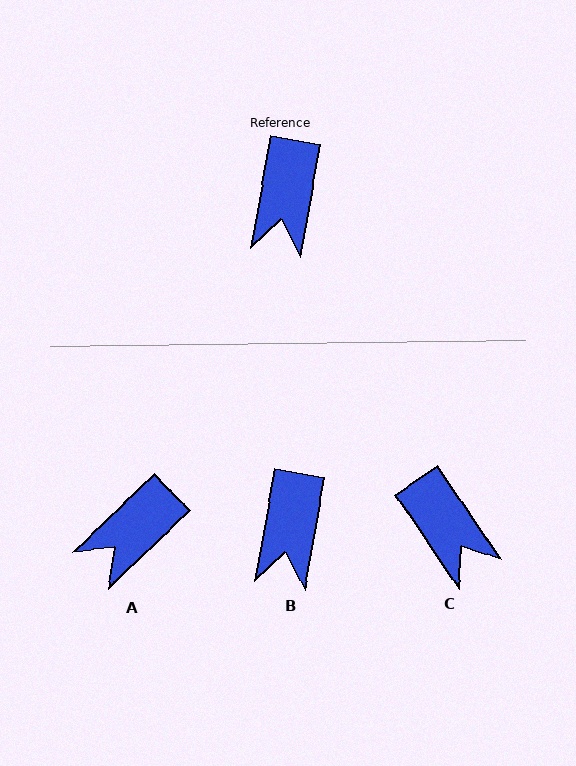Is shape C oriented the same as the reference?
No, it is off by about 44 degrees.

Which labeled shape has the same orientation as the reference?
B.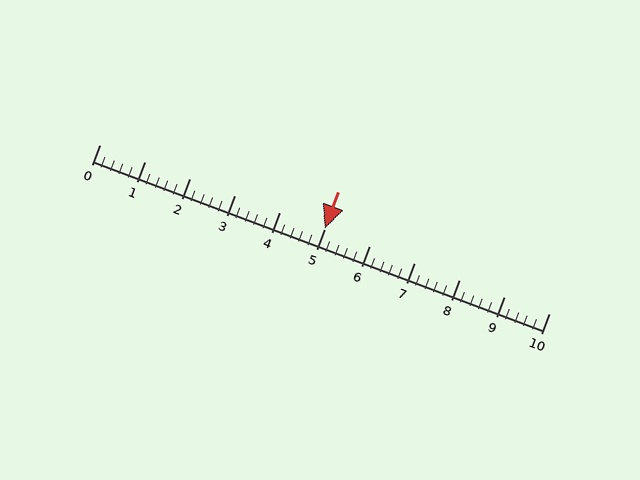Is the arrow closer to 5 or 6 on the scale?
The arrow is closer to 5.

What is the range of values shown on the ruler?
The ruler shows values from 0 to 10.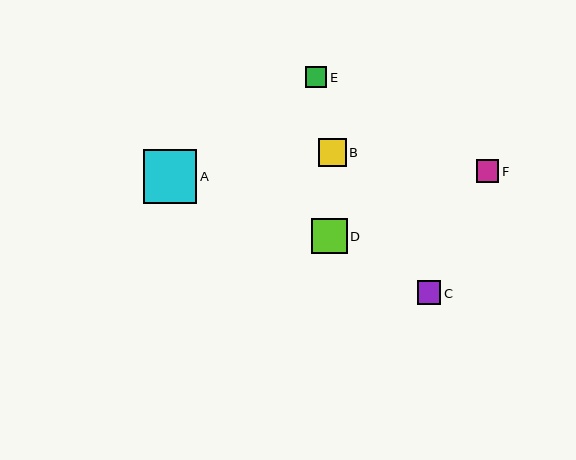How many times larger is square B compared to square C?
Square B is approximately 1.2 times the size of square C.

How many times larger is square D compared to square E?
Square D is approximately 1.7 times the size of square E.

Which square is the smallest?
Square E is the smallest with a size of approximately 21 pixels.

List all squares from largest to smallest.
From largest to smallest: A, D, B, C, F, E.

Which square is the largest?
Square A is the largest with a size of approximately 54 pixels.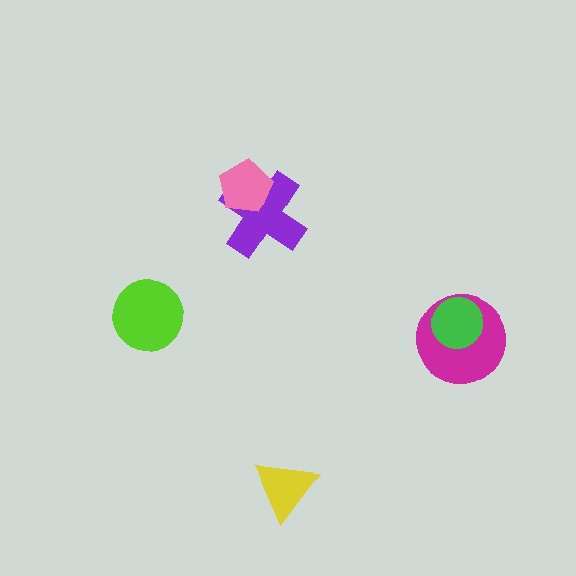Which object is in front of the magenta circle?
The green circle is in front of the magenta circle.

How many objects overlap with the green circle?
1 object overlaps with the green circle.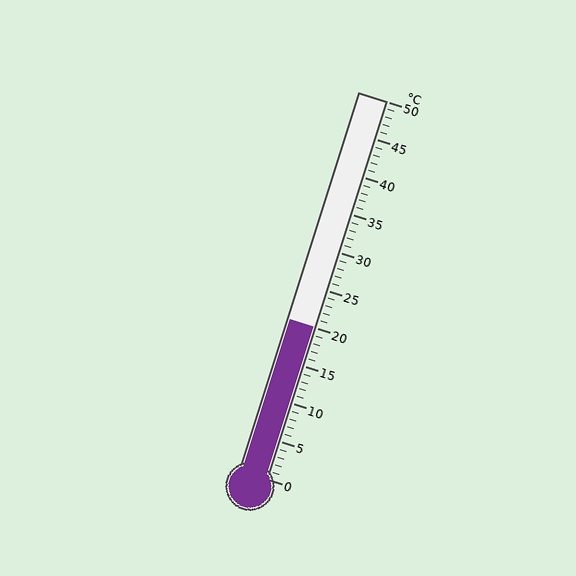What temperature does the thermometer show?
The thermometer shows approximately 20°C.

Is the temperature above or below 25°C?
The temperature is below 25°C.